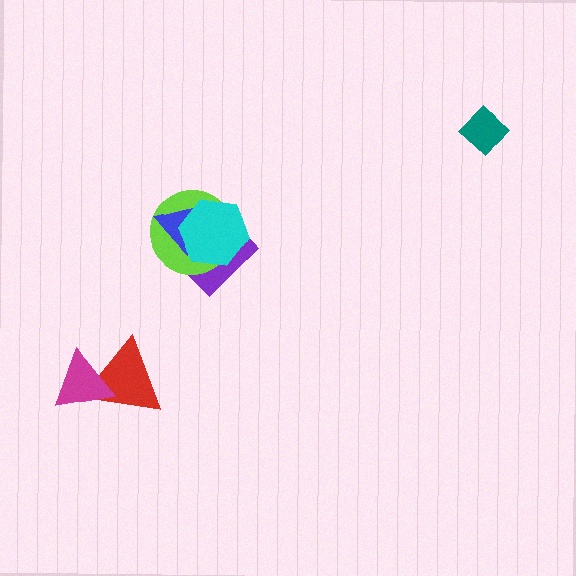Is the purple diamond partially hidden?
Yes, it is partially covered by another shape.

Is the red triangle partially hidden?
Yes, it is partially covered by another shape.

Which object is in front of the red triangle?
The magenta triangle is in front of the red triangle.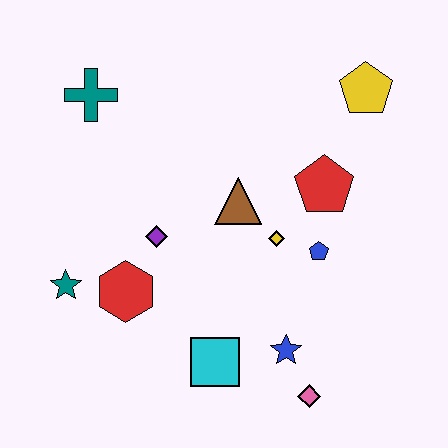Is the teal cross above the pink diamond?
Yes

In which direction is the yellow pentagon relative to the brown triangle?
The yellow pentagon is to the right of the brown triangle.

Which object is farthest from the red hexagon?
The yellow pentagon is farthest from the red hexagon.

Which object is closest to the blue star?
The pink diamond is closest to the blue star.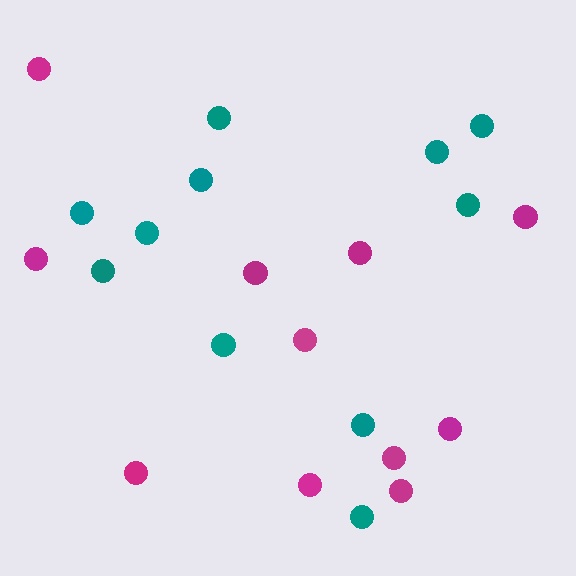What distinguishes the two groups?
There are 2 groups: one group of magenta circles (11) and one group of teal circles (11).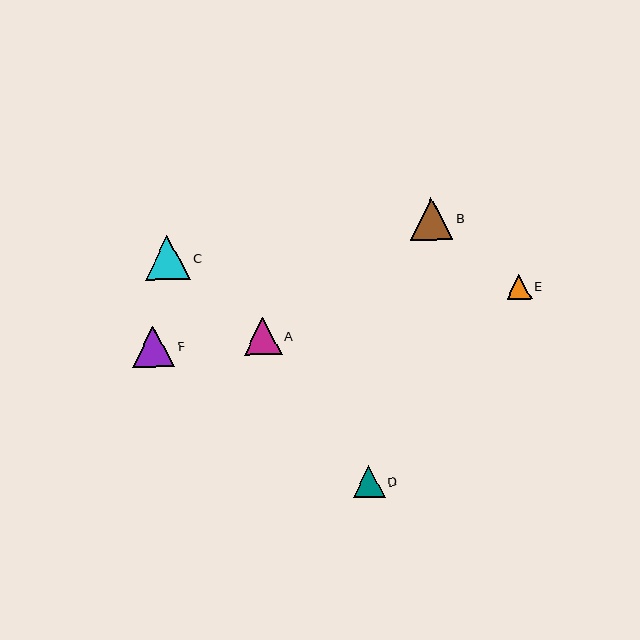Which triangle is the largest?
Triangle C is the largest with a size of approximately 44 pixels.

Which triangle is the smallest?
Triangle E is the smallest with a size of approximately 25 pixels.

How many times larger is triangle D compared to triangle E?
Triangle D is approximately 1.3 times the size of triangle E.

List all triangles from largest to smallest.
From largest to smallest: C, B, F, A, D, E.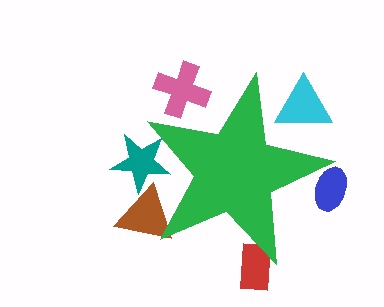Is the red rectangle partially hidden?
Yes, the red rectangle is partially hidden behind the green star.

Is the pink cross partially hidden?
Yes, the pink cross is partially hidden behind the green star.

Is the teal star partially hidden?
Yes, the teal star is partially hidden behind the green star.